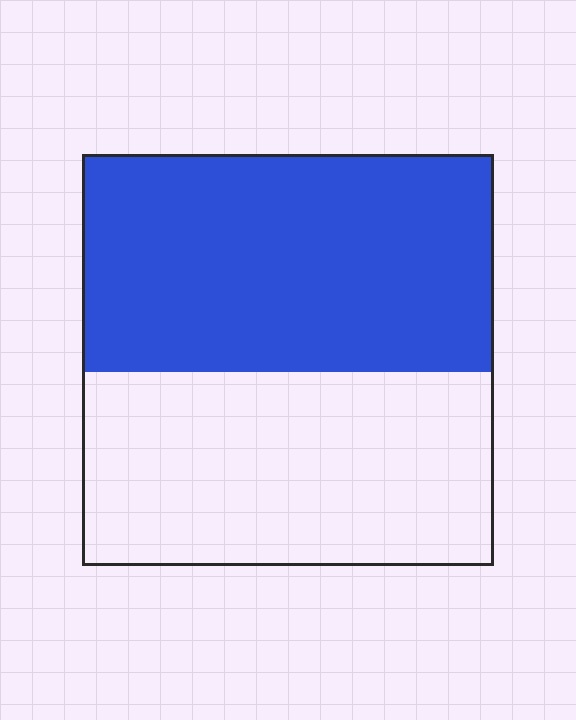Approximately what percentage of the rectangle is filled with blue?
Approximately 55%.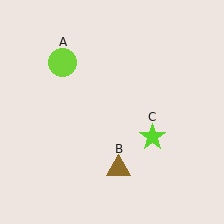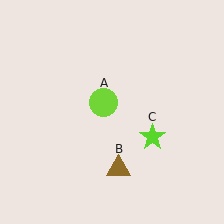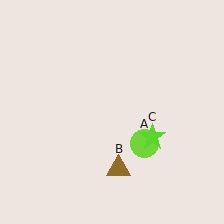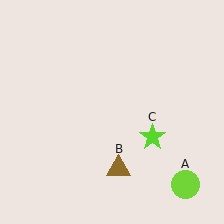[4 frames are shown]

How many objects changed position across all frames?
1 object changed position: lime circle (object A).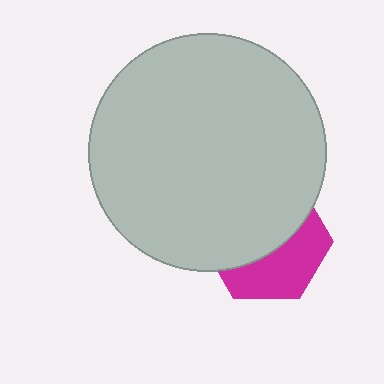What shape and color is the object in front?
The object in front is a light gray circle.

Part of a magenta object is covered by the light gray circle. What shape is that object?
It is a hexagon.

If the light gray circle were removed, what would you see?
You would see the complete magenta hexagon.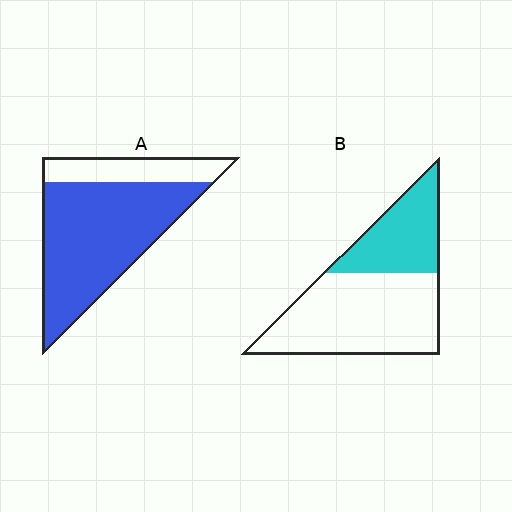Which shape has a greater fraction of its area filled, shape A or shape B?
Shape A.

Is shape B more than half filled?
No.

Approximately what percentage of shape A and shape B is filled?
A is approximately 75% and B is approximately 35%.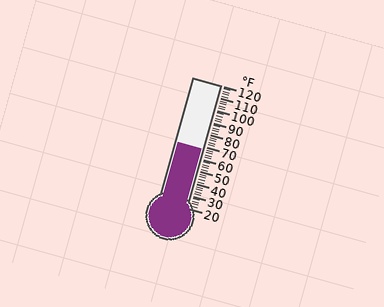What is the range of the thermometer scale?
The thermometer scale ranges from 20°F to 120°F.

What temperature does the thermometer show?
The thermometer shows approximately 68°F.